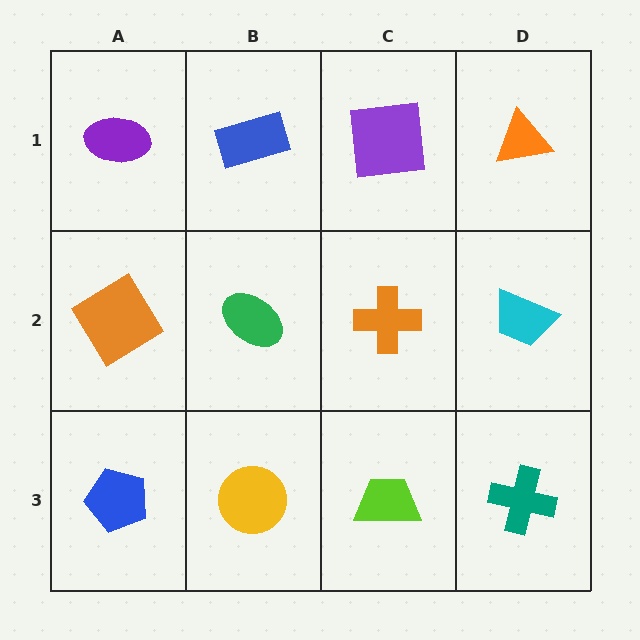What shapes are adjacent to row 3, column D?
A cyan trapezoid (row 2, column D), a lime trapezoid (row 3, column C).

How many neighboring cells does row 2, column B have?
4.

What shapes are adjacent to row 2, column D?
An orange triangle (row 1, column D), a teal cross (row 3, column D), an orange cross (row 2, column C).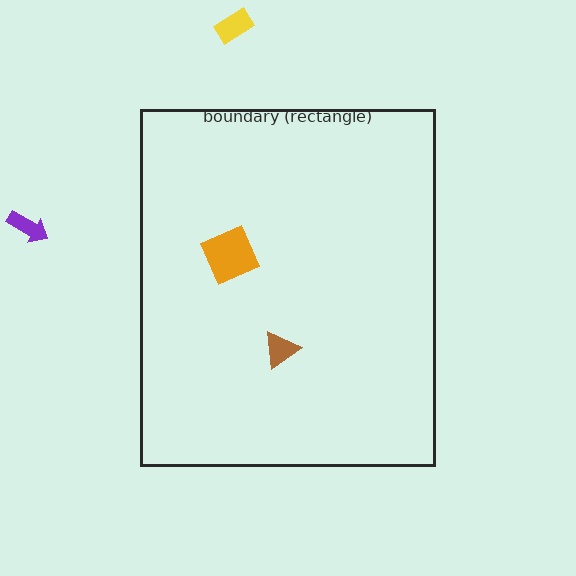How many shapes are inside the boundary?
2 inside, 2 outside.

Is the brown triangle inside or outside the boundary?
Inside.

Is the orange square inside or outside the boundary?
Inside.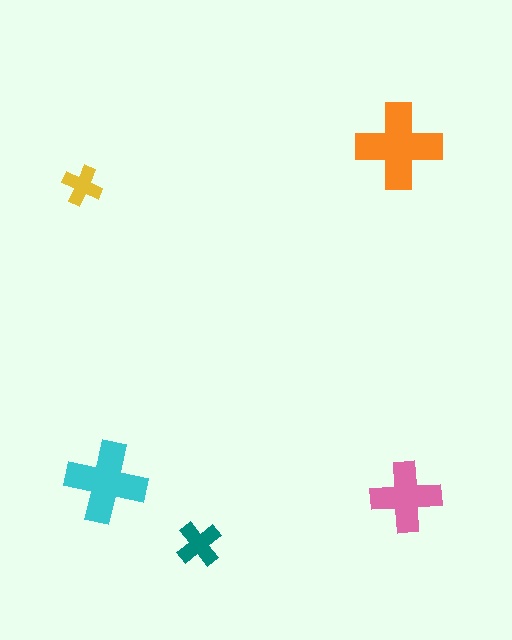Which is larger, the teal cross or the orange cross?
The orange one.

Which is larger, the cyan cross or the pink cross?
The cyan one.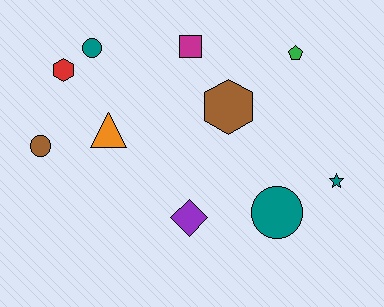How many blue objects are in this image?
There are no blue objects.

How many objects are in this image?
There are 10 objects.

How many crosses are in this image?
There are no crosses.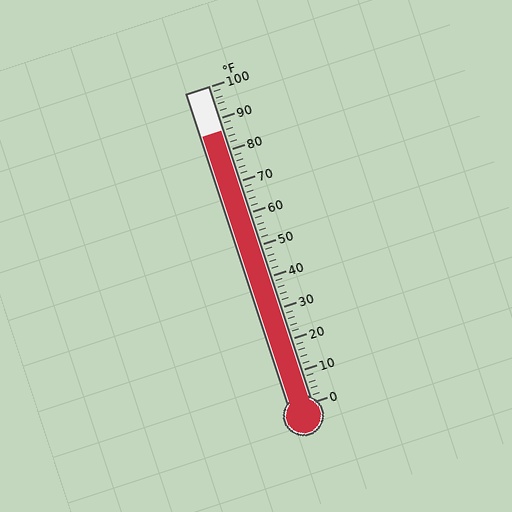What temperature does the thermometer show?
The thermometer shows approximately 86°F.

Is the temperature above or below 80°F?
The temperature is above 80°F.